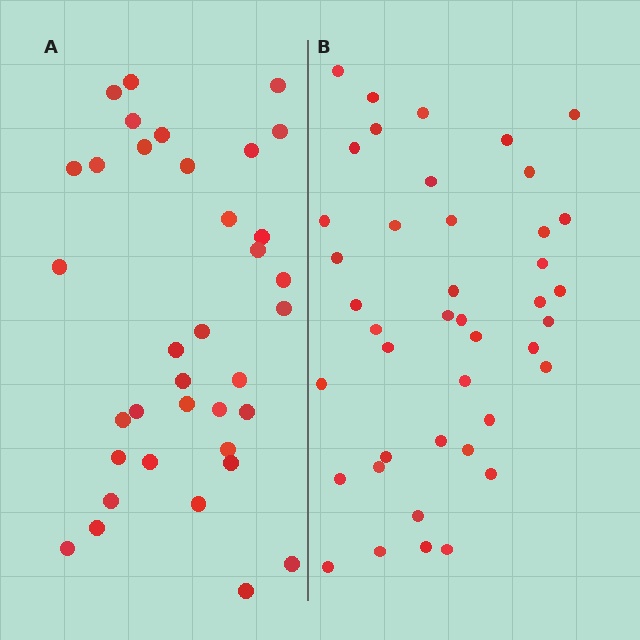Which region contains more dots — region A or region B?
Region B (the right region) has more dots.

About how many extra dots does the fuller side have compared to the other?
Region B has about 6 more dots than region A.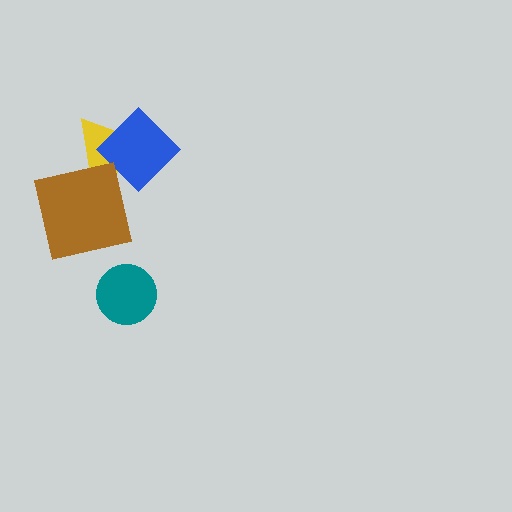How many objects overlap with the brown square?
1 object overlaps with the brown square.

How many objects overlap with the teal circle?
0 objects overlap with the teal circle.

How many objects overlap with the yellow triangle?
2 objects overlap with the yellow triangle.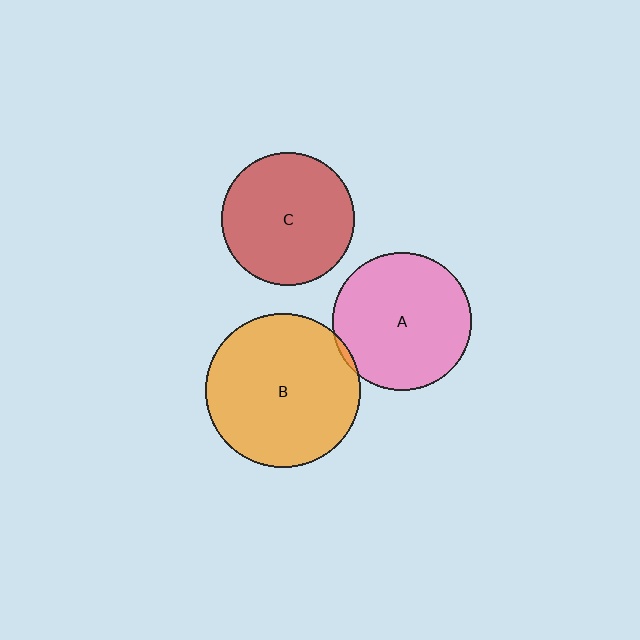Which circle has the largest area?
Circle B (orange).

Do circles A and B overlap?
Yes.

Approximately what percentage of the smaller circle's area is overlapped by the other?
Approximately 5%.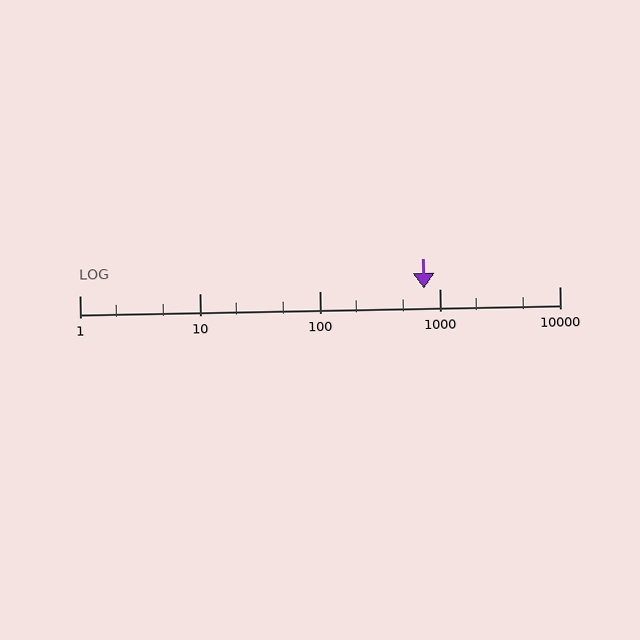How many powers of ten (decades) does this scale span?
The scale spans 4 decades, from 1 to 10000.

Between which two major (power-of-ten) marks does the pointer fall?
The pointer is between 100 and 1000.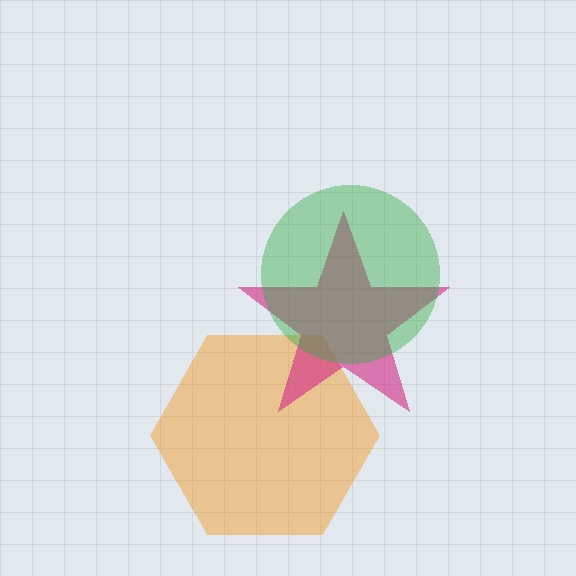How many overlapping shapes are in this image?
There are 3 overlapping shapes in the image.